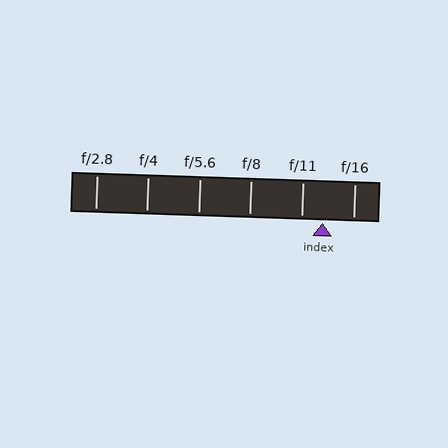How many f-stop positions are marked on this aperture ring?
There are 6 f-stop positions marked.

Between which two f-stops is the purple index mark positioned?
The index mark is between f/11 and f/16.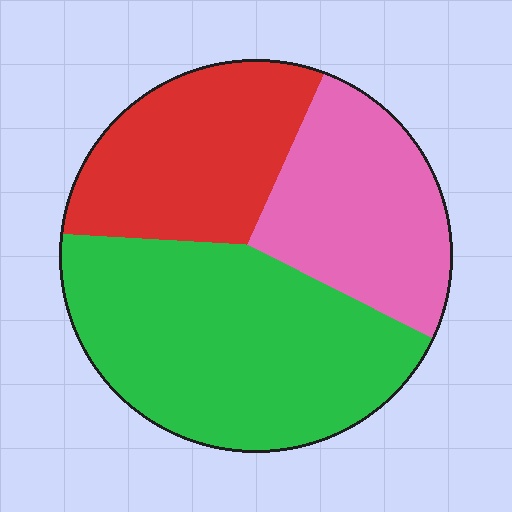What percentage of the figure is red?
Red covers 27% of the figure.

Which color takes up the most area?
Green, at roughly 45%.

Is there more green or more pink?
Green.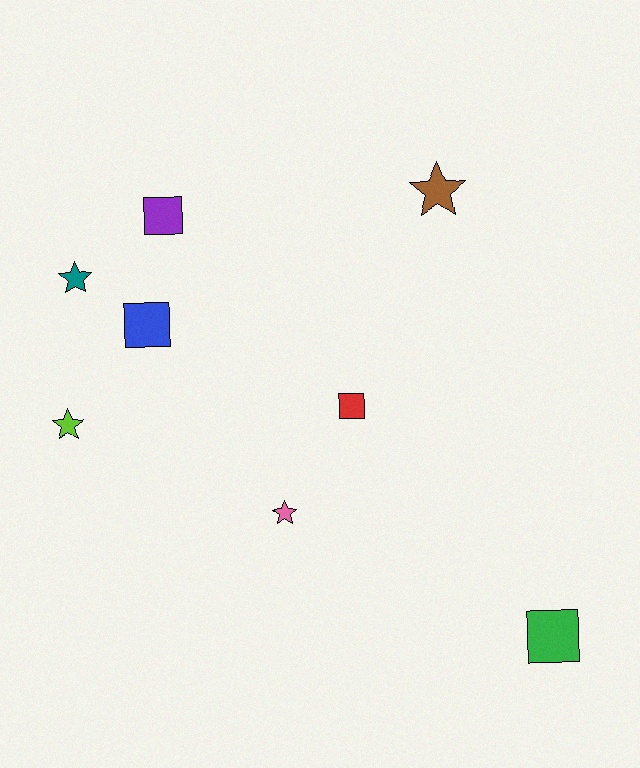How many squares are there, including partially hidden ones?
There are 4 squares.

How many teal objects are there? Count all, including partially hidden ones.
There is 1 teal object.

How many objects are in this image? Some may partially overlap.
There are 8 objects.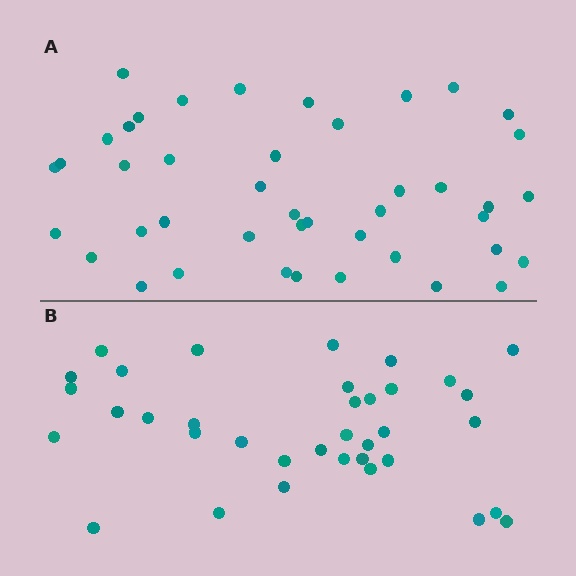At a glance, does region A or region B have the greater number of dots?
Region A (the top region) has more dots.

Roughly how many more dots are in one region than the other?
Region A has roughly 8 or so more dots than region B.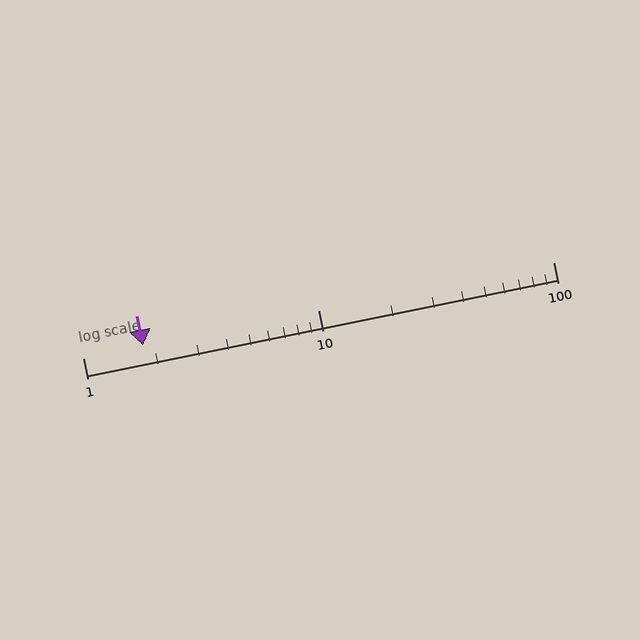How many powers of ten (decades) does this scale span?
The scale spans 2 decades, from 1 to 100.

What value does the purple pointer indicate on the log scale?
The pointer indicates approximately 1.8.